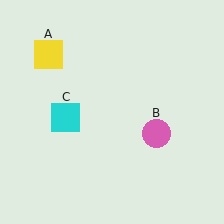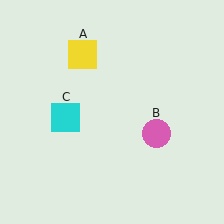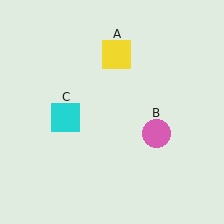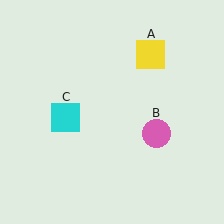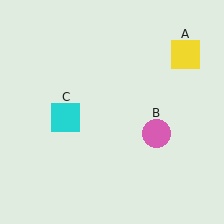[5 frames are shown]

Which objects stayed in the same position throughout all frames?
Pink circle (object B) and cyan square (object C) remained stationary.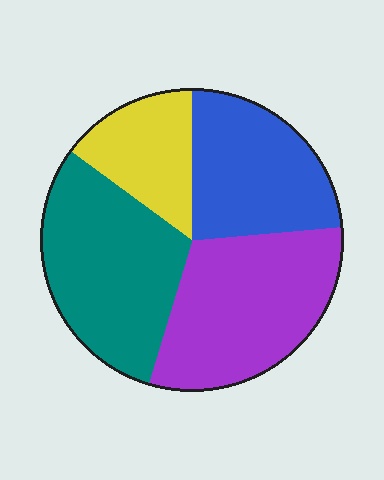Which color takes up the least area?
Yellow, at roughly 15%.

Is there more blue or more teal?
Teal.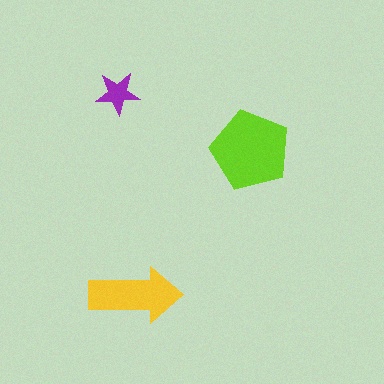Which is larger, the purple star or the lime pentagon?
The lime pentagon.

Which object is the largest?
The lime pentagon.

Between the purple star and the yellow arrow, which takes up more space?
The yellow arrow.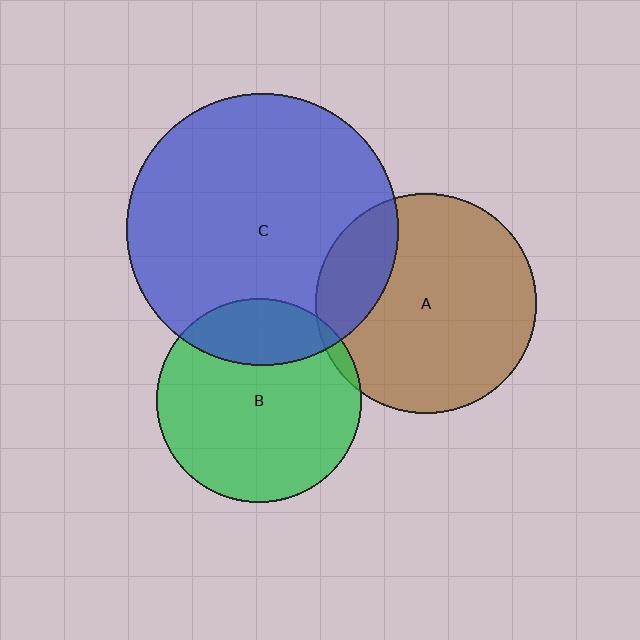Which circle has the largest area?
Circle C (blue).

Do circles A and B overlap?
Yes.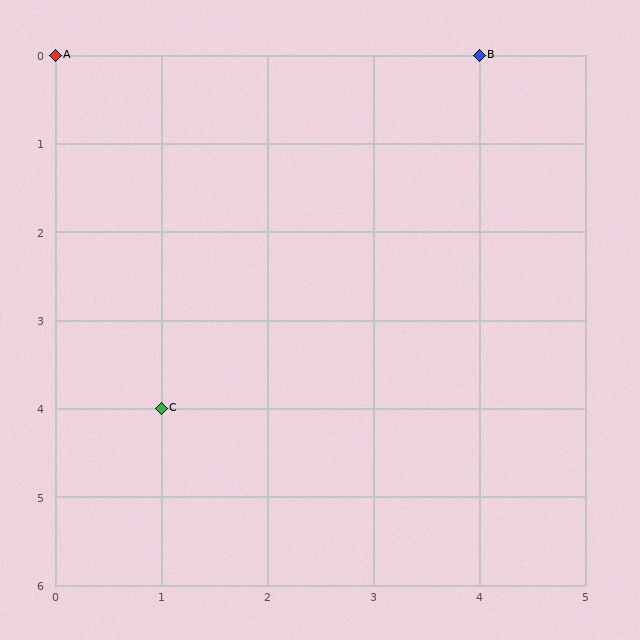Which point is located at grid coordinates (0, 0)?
Point A is at (0, 0).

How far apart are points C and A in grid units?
Points C and A are 1 column and 4 rows apart (about 4.1 grid units diagonally).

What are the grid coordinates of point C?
Point C is at grid coordinates (1, 4).